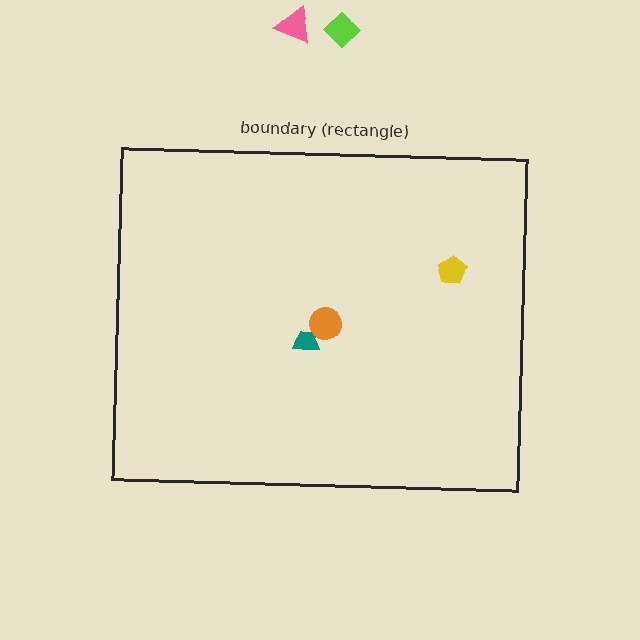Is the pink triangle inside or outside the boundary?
Outside.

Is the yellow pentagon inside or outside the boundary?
Inside.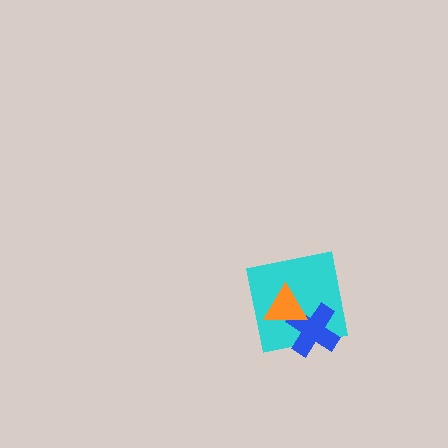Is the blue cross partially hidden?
Yes, it is partially covered by another shape.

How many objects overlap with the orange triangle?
2 objects overlap with the orange triangle.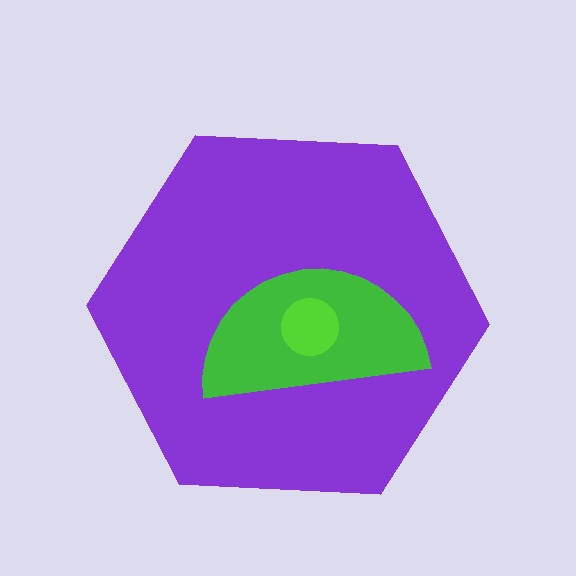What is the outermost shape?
The purple hexagon.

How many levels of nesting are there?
3.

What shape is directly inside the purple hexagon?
The green semicircle.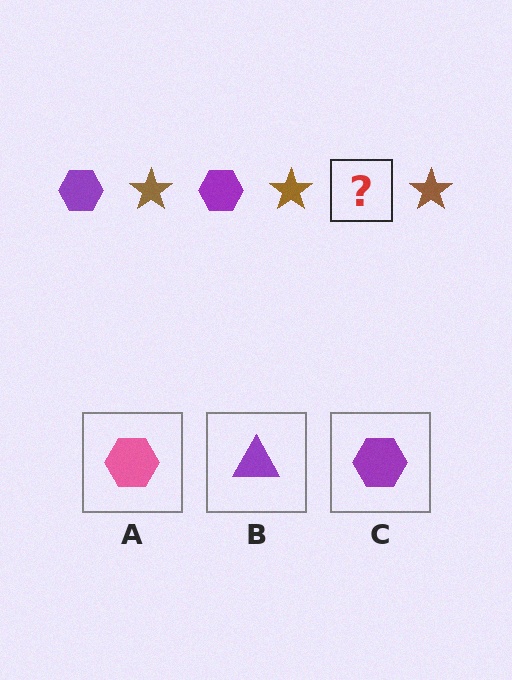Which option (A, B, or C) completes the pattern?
C.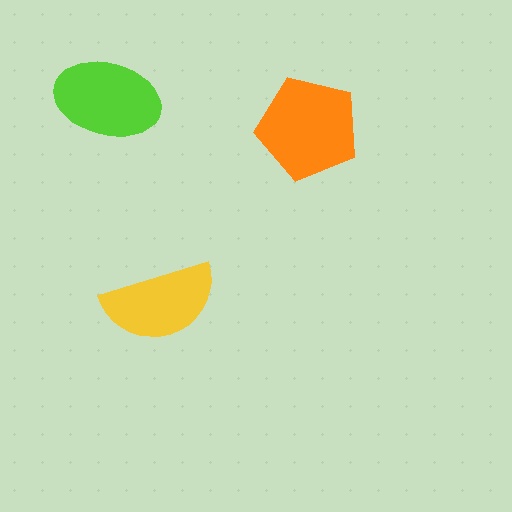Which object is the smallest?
The yellow semicircle.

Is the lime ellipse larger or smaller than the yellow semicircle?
Larger.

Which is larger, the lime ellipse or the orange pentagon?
The orange pentagon.